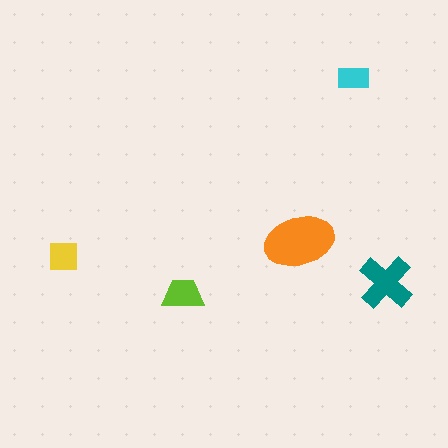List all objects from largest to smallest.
The orange ellipse, the teal cross, the lime trapezoid, the yellow square, the cyan rectangle.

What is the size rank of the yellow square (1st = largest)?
4th.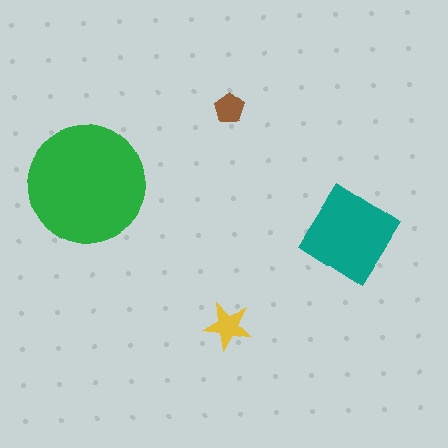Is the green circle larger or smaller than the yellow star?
Larger.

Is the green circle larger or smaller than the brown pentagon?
Larger.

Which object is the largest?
The green circle.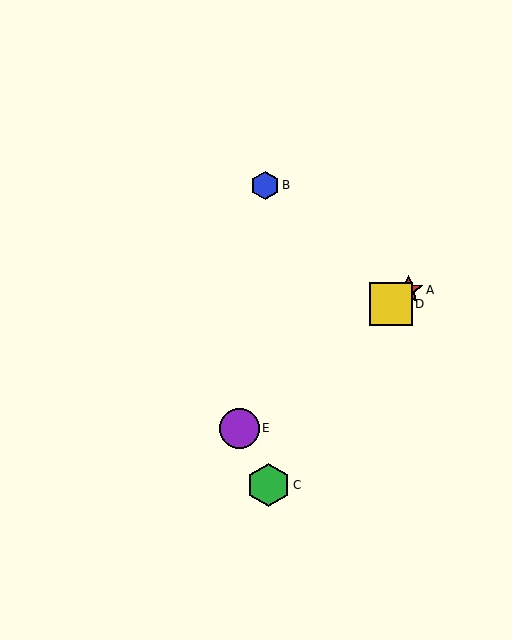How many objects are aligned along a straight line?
3 objects (A, D, E) are aligned along a straight line.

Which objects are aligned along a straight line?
Objects A, D, E are aligned along a straight line.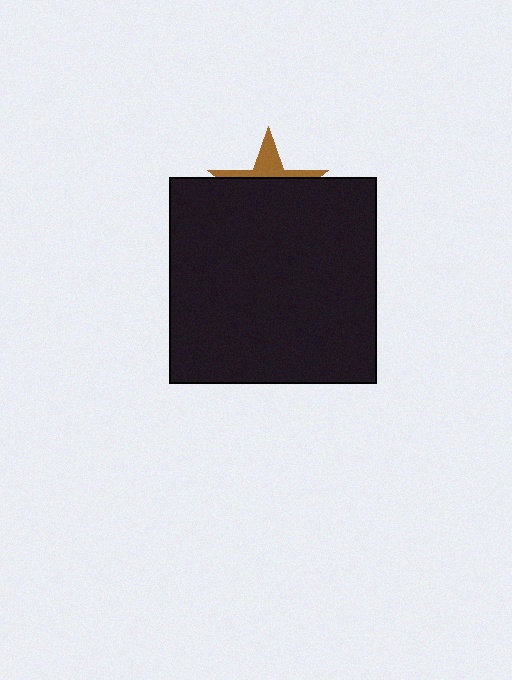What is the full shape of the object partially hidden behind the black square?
The partially hidden object is a brown star.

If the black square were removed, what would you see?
You would see the complete brown star.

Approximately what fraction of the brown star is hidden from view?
Roughly 68% of the brown star is hidden behind the black square.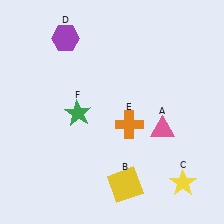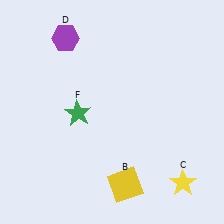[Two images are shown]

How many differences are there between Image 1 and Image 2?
There are 2 differences between the two images.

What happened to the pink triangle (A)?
The pink triangle (A) was removed in Image 2. It was in the bottom-right area of Image 1.